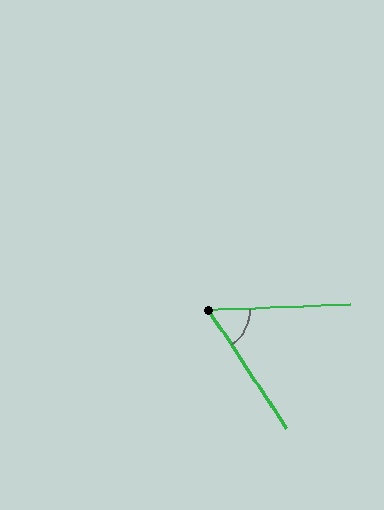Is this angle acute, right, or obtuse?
It is acute.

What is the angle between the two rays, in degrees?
Approximately 58 degrees.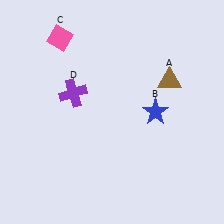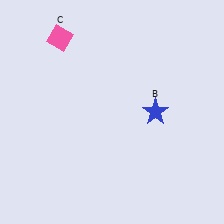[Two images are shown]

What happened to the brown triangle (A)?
The brown triangle (A) was removed in Image 2. It was in the top-right area of Image 1.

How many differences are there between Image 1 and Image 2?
There are 2 differences between the two images.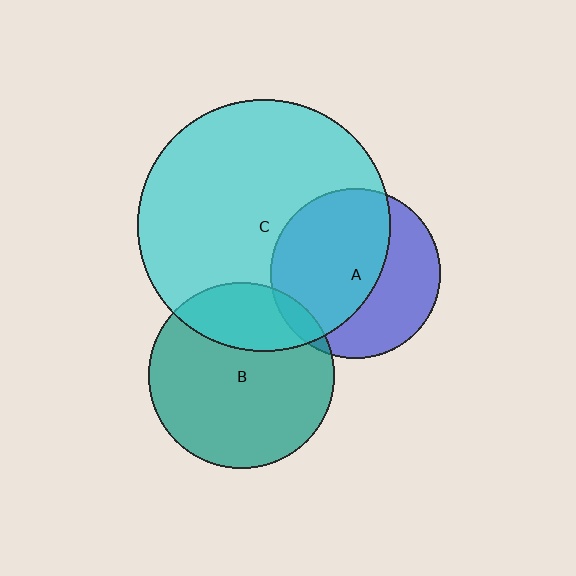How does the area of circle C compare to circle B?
Approximately 1.8 times.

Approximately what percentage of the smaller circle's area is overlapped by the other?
Approximately 5%.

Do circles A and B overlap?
Yes.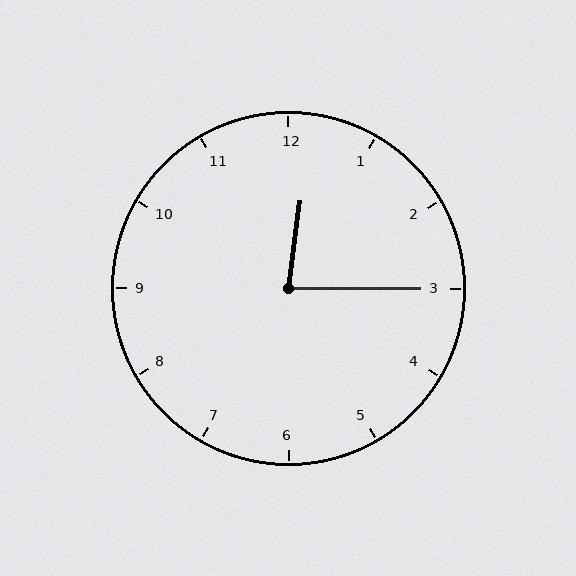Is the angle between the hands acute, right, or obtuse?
It is acute.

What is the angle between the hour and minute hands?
Approximately 82 degrees.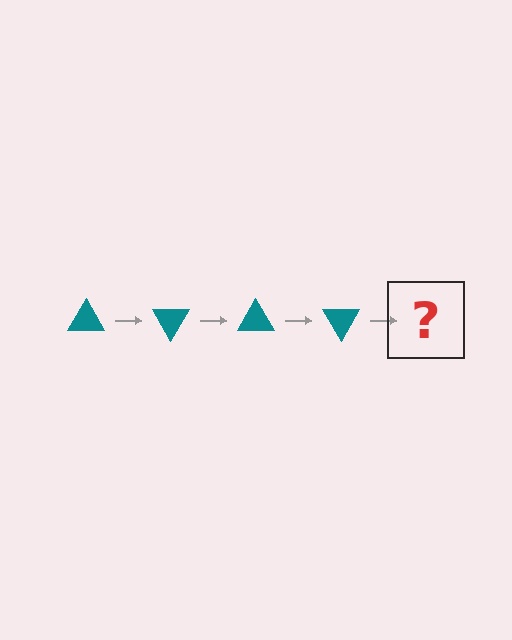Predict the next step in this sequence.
The next step is a teal triangle rotated 240 degrees.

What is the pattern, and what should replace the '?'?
The pattern is that the triangle rotates 60 degrees each step. The '?' should be a teal triangle rotated 240 degrees.